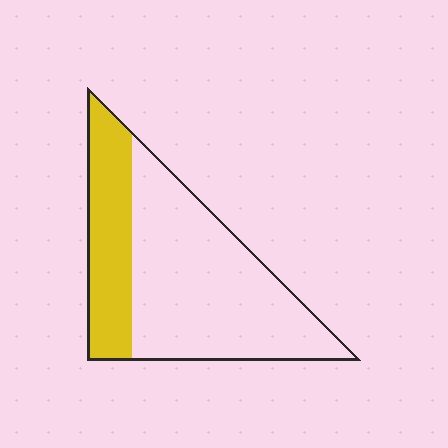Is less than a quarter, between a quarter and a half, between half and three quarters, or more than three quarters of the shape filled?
Between a quarter and a half.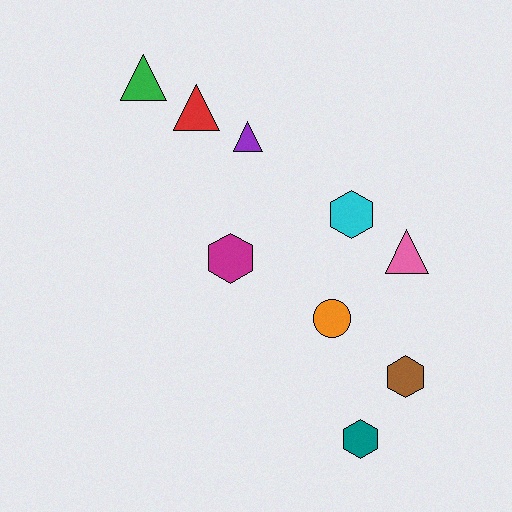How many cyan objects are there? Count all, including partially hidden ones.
There is 1 cyan object.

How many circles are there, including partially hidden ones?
There is 1 circle.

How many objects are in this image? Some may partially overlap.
There are 9 objects.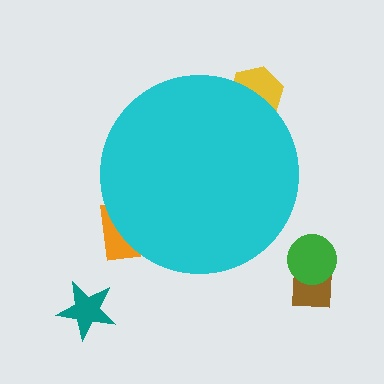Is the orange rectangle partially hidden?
Yes, the orange rectangle is partially hidden behind the cyan circle.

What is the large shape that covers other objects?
A cyan circle.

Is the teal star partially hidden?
No, the teal star is fully visible.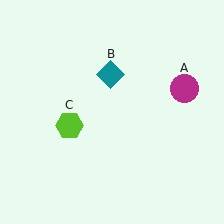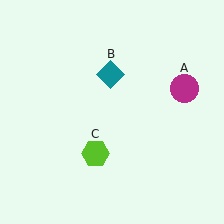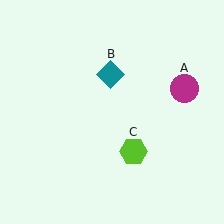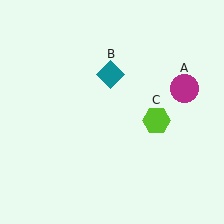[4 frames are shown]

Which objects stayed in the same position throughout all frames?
Magenta circle (object A) and teal diamond (object B) remained stationary.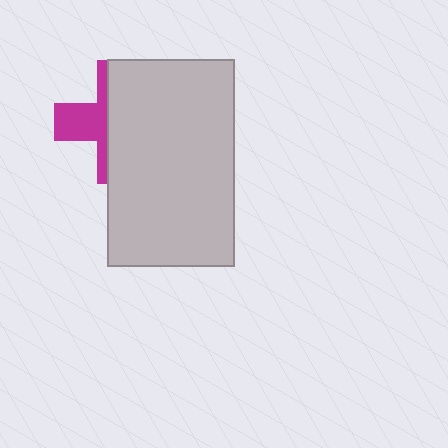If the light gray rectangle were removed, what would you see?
You would see the complete magenta cross.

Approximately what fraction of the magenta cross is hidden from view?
Roughly 64% of the magenta cross is hidden behind the light gray rectangle.